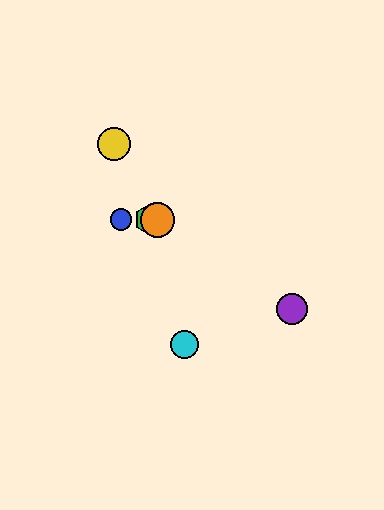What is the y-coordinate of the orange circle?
The orange circle is at y≈220.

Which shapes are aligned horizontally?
The red circle, the blue circle, the green hexagon, the orange circle are aligned horizontally.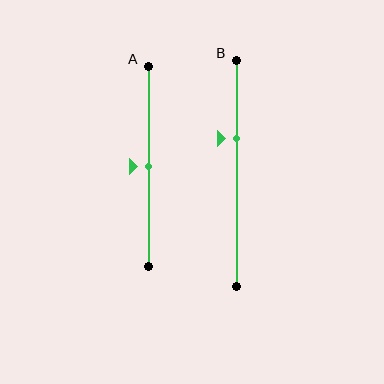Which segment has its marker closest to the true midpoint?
Segment A has its marker closest to the true midpoint.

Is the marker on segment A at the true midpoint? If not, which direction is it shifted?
Yes, the marker on segment A is at the true midpoint.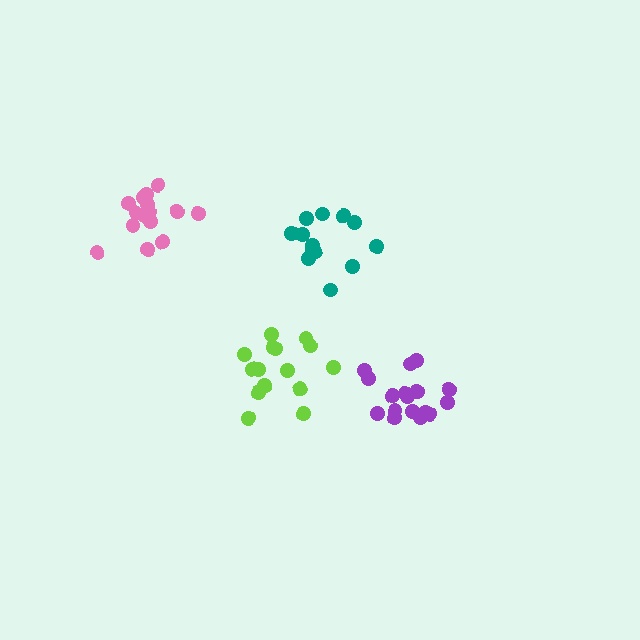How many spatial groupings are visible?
There are 4 spatial groupings.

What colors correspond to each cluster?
The clusters are colored: pink, lime, teal, purple.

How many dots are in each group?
Group 1: 15 dots, Group 2: 15 dots, Group 3: 13 dots, Group 4: 17 dots (60 total).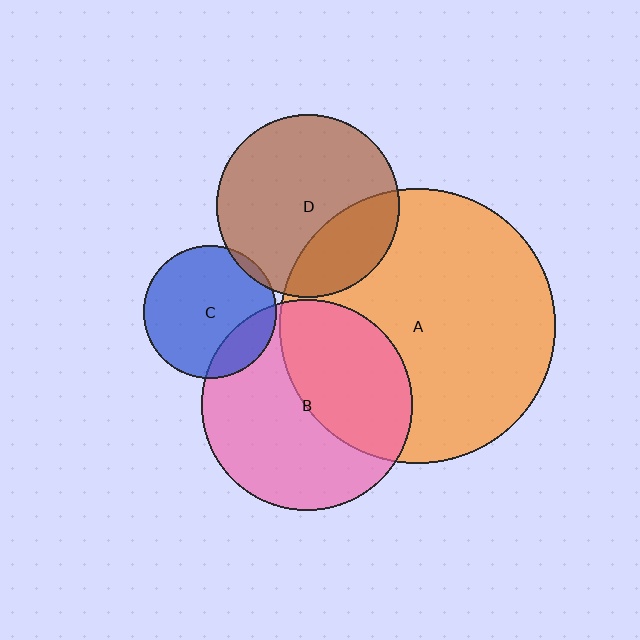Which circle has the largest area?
Circle A (orange).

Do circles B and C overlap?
Yes.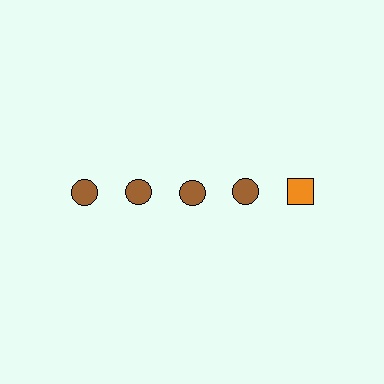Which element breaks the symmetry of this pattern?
The orange square in the top row, rightmost column breaks the symmetry. All other shapes are brown circles.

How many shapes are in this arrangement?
There are 5 shapes arranged in a grid pattern.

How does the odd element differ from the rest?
It differs in both color (orange instead of brown) and shape (square instead of circle).